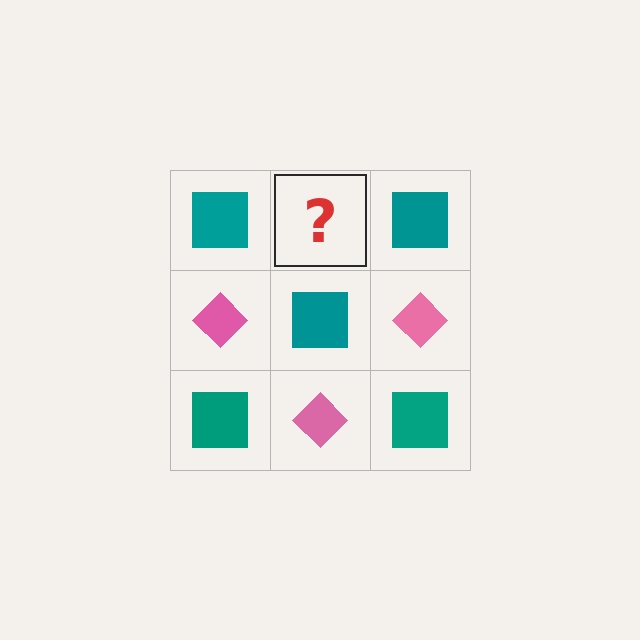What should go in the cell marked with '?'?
The missing cell should contain a pink diamond.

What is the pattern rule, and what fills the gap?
The rule is that it alternates teal square and pink diamond in a checkerboard pattern. The gap should be filled with a pink diamond.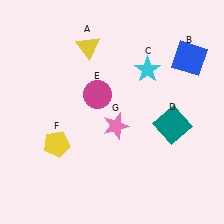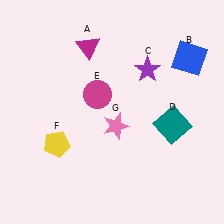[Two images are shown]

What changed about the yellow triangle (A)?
In Image 1, A is yellow. In Image 2, it changed to magenta.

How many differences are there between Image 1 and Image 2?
There are 2 differences between the two images.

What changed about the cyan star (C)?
In Image 1, C is cyan. In Image 2, it changed to purple.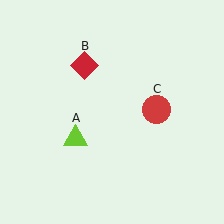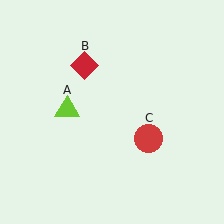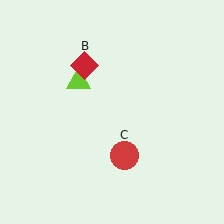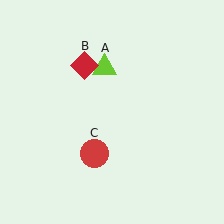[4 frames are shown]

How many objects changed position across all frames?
2 objects changed position: lime triangle (object A), red circle (object C).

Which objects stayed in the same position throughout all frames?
Red diamond (object B) remained stationary.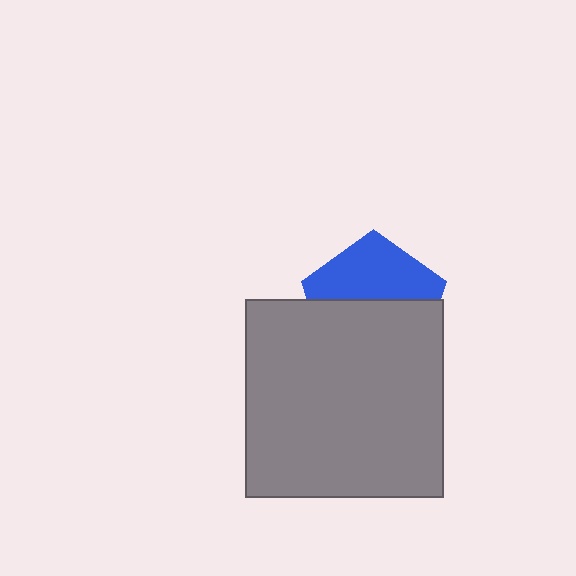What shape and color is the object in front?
The object in front is a gray square.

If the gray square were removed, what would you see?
You would see the complete blue pentagon.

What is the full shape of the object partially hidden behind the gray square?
The partially hidden object is a blue pentagon.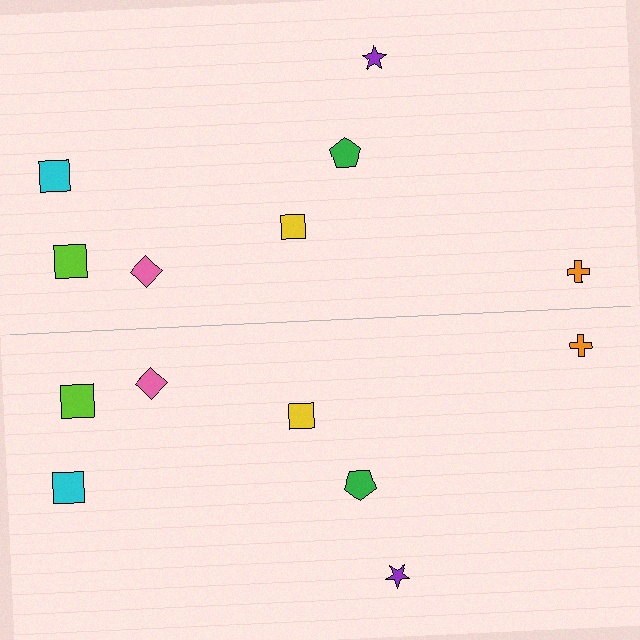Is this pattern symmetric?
Yes, this pattern has bilateral (reflection) symmetry.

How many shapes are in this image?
There are 14 shapes in this image.